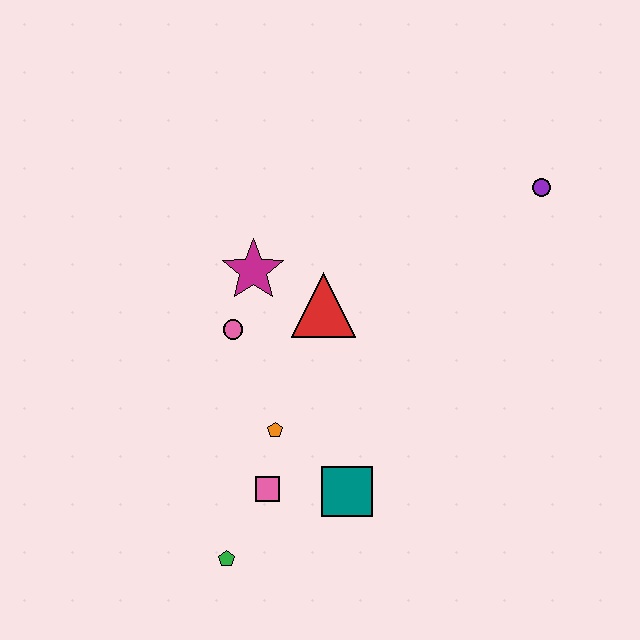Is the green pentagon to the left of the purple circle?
Yes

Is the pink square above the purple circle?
No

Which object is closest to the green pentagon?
The pink square is closest to the green pentagon.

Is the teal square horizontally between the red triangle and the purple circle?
Yes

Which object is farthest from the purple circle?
The green pentagon is farthest from the purple circle.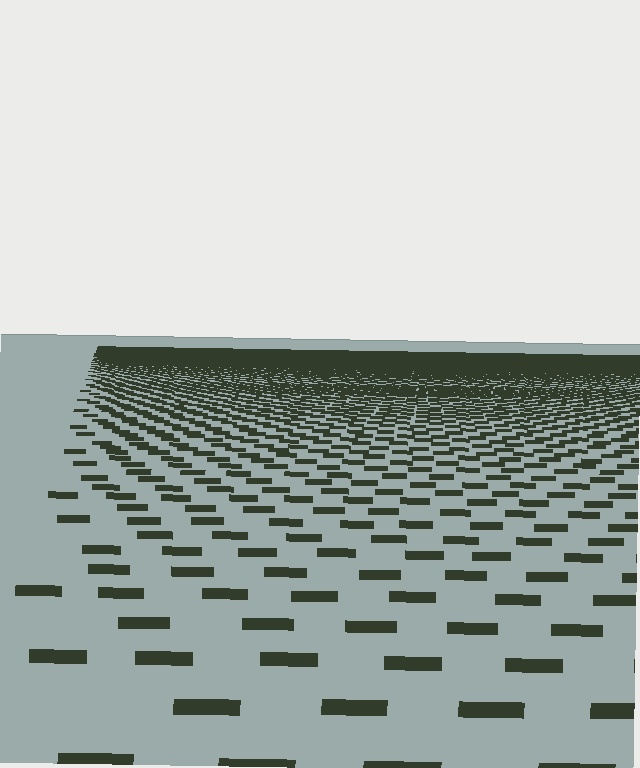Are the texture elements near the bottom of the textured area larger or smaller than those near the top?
Larger. Near the bottom, elements are closer to the viewer and appear at a bigger on-screen size.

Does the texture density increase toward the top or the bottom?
Density increases toward the top.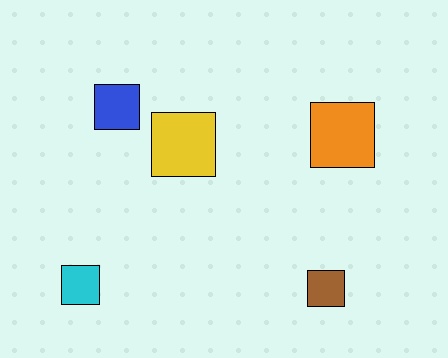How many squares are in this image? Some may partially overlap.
There are 5 squares.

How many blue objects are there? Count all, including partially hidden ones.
There is 1 blue object.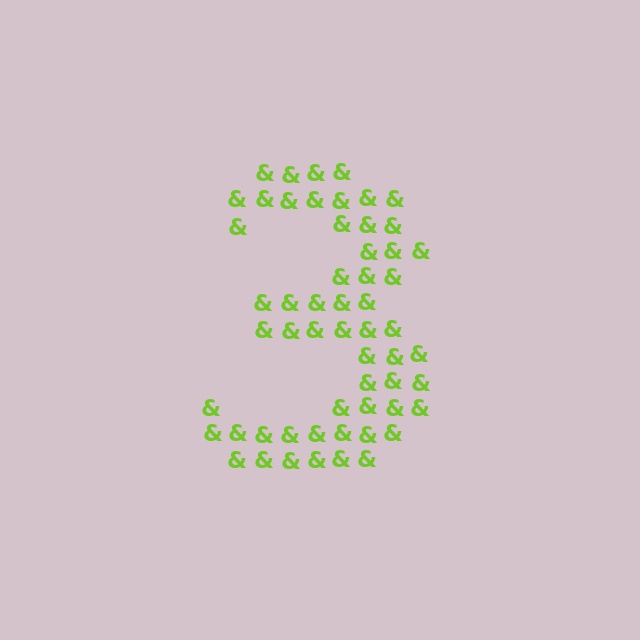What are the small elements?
The small elements are ampersands.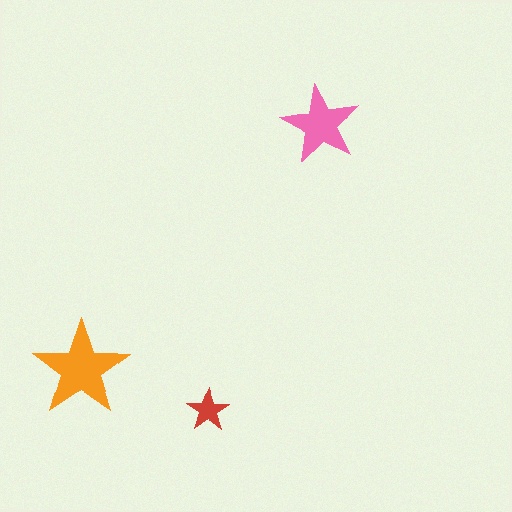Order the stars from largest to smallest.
the orange one, the pink one, the red one.